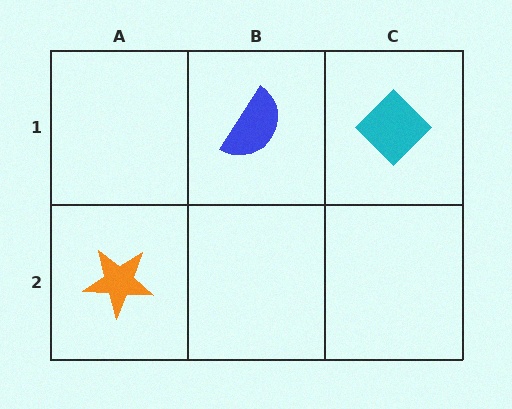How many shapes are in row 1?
2 shapes.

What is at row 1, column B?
A blue semicircle.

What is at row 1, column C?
A cyan diamond.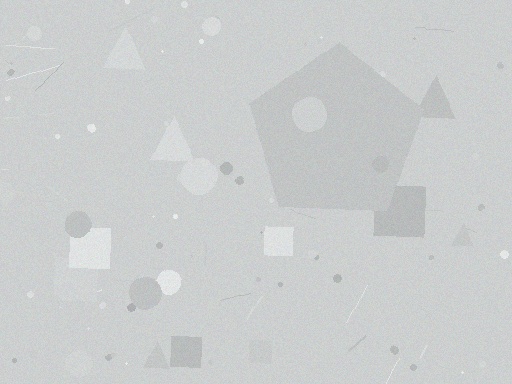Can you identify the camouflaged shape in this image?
The camouflaged shape is a pentagon.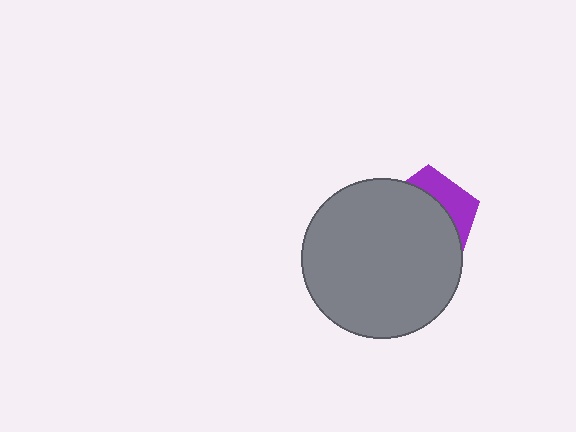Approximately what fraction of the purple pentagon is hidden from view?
Roughly 70% of the purple pentagon is hidden behind the gray circle.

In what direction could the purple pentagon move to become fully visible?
The purple pentagon could move toward the upper-right. That would shift it out from behind the gray circle entirely.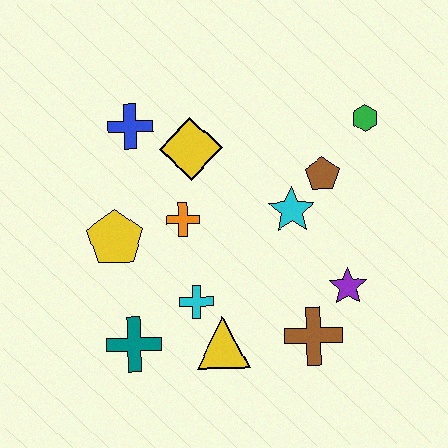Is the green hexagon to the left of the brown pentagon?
No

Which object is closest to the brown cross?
The purple star is closest to the brown cross.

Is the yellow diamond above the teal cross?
Yes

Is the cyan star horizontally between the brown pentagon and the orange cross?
Yes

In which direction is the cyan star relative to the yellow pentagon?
The cyan star is to the right of the yellow pentagon.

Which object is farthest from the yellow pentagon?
The green hexagon is farthest from the yellow pentagon.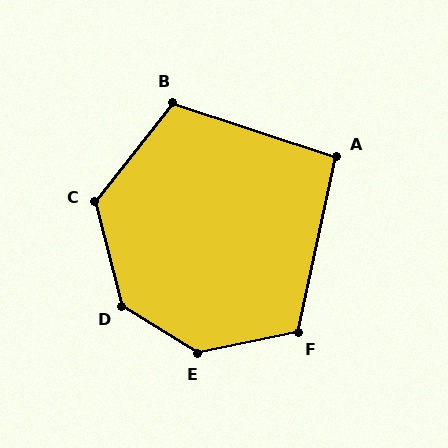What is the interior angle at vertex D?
Approximately 136 degrees (obtuse).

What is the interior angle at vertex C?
Approximately 127 degrees (obtuse).